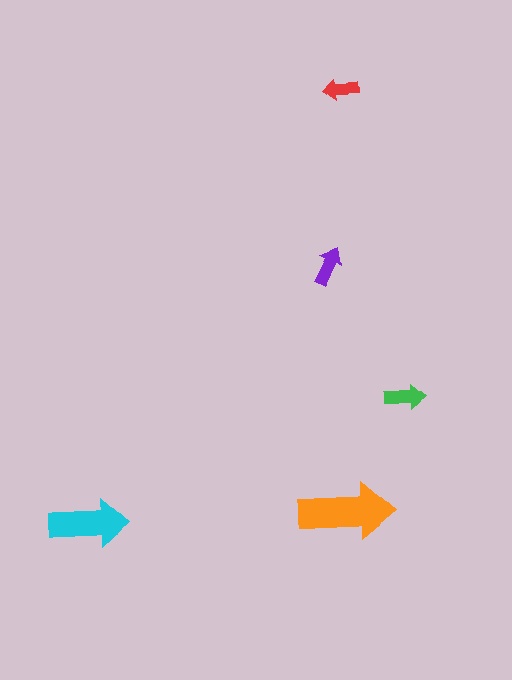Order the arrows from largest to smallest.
the orange one, the cyan one, the green one, the purple one, the red one.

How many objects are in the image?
There are 5 objects in the image.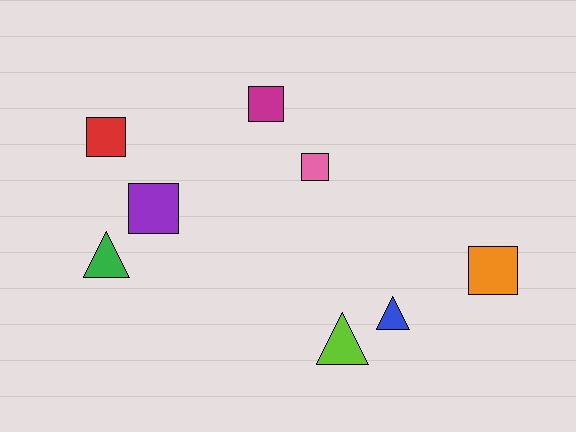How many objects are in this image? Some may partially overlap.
There are 8 objects.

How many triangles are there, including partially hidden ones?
There are 3 triangles.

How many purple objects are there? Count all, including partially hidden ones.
There is 1 purple object.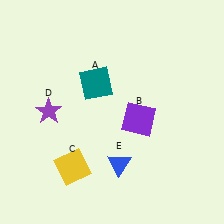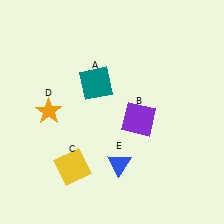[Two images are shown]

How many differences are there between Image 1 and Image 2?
There is 1 difference between the two images.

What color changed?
The star (D) changed from purple in Image 1 to orange in Image 2.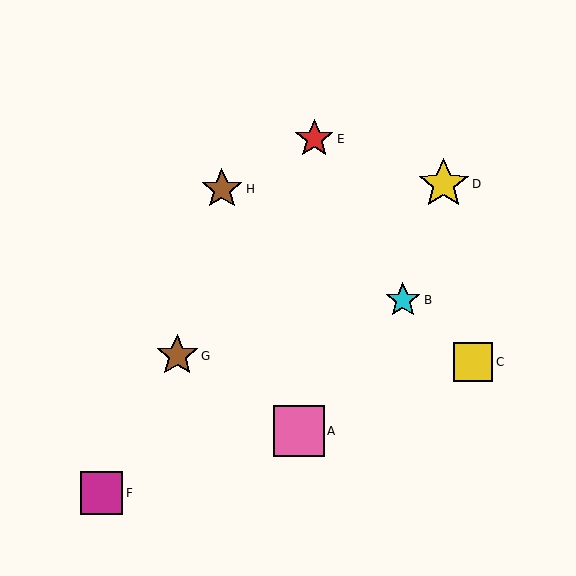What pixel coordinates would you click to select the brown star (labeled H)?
Click at (222, 189) to select the brown star H.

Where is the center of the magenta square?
The center of the magenta square is at (101, 493).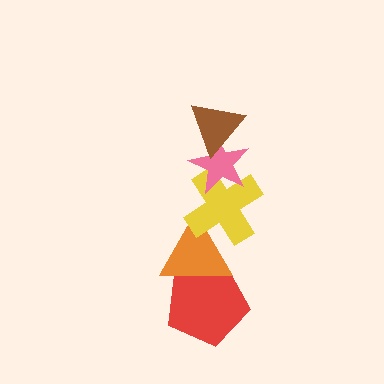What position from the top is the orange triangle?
The orange triangle is 4th from the top.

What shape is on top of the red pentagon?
The orange triangle is on top of the red pentagon.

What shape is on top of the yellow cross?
The pink star is on top of the yellow cross.